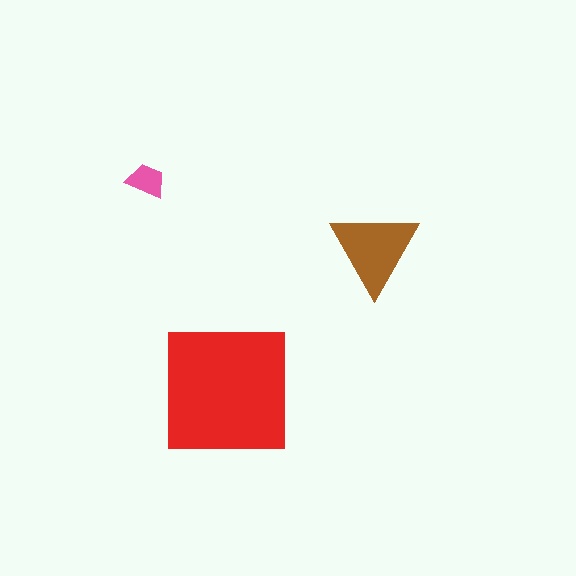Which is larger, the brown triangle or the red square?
The red square.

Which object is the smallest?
The pink trapezoid.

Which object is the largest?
The red square.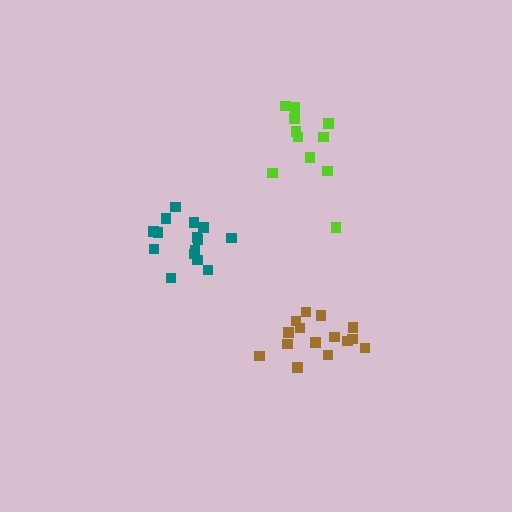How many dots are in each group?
Group 1: 15 dots, Group 2: 15 dots, Group 3: 11 dots (41 total).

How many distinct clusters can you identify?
There are 3 distinct clusters.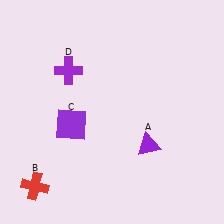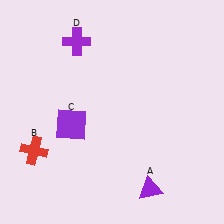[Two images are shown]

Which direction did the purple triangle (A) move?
The purple triangle (A) moved down.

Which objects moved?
The objects that moved are: the purple triangle (A), the red cross (B), the purple cross (D).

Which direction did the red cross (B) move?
The red cross (B) moved up.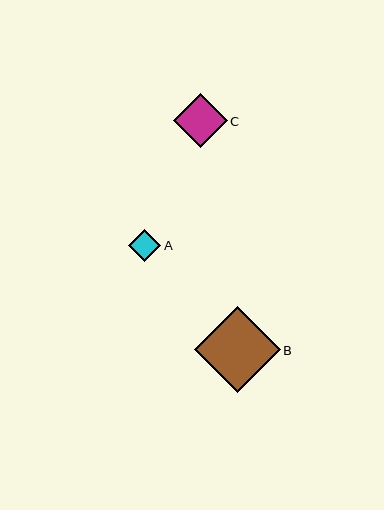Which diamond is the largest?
Diamond B is the largest with a size of approximately 86 pixels.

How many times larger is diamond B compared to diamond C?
Diamond B is approximately 1.6 times the size of diamond C.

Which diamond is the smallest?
Diamond A is the smallest with a size of approximately 32 pixels.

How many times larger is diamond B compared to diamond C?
Diamond B is approximately 1.6 times the size of diamond C.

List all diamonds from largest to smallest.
From largest to smallest: B, C, A.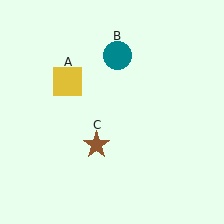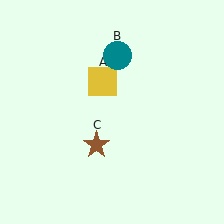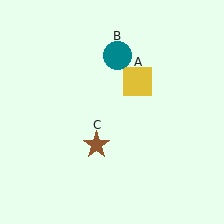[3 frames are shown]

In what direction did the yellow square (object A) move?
The yellow square (object A) moved right.